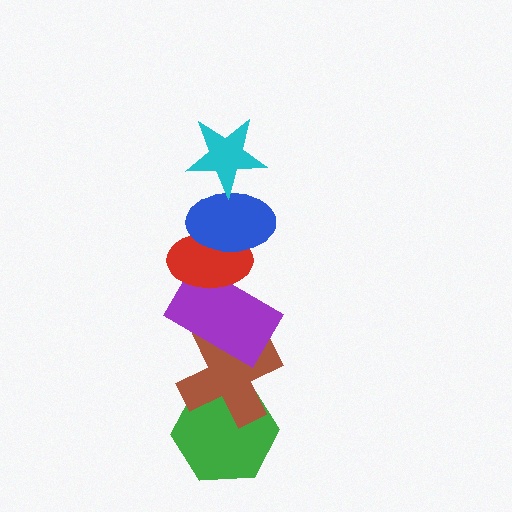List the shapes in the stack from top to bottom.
From top to bottom: the cyan star, the blue ellipse, the red ellipse, the purple rectangle, the brown cross, the green hexagon.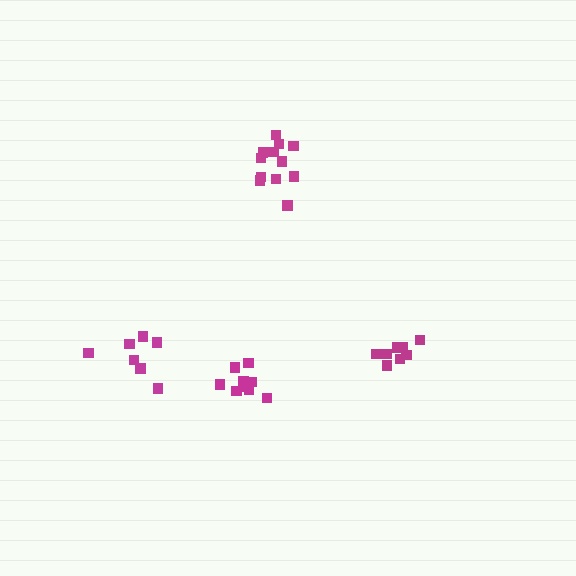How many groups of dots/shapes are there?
There are 4 groups.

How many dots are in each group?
Group 1: 9 dots, Group 2: 8 dots, Group 3: 7 dots, Group 4: 12 dots (36 total).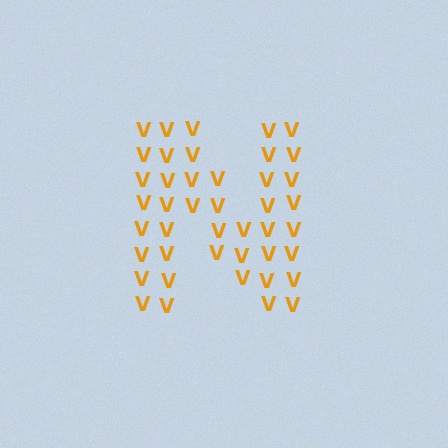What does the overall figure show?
The overall figure shows the letter N.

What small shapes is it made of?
It is made of small letter V's.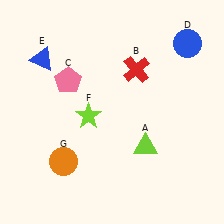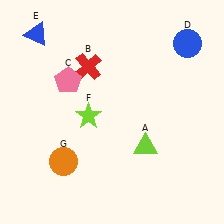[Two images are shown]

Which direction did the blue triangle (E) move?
The blue triangle (E) moved up.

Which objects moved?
The objects that moved are: the red cross (B), the blue triangle (E).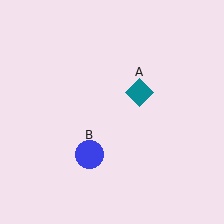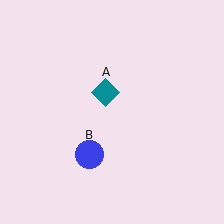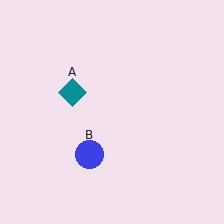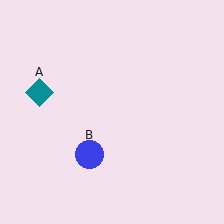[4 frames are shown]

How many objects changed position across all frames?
1 object changed position: teal diamond (object A).